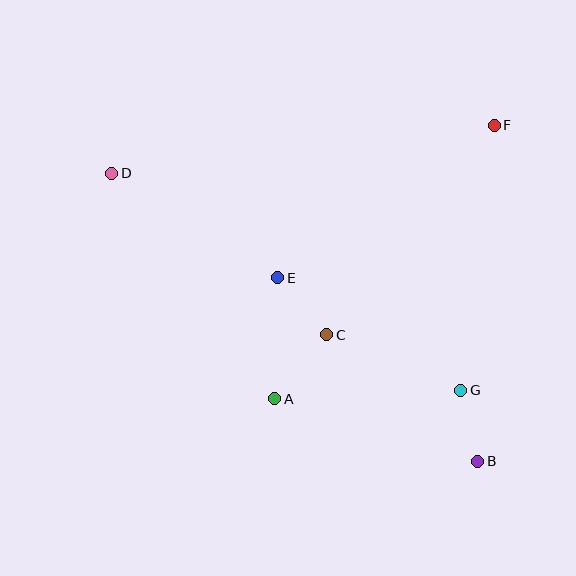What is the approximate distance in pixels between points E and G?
The distance between E and G is approximately 215 pixels.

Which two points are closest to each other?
Points B and G are closest to each other.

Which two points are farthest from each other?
Points B and D are farthest from each other.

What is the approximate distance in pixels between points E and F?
The distance between E and F is approximately 265 pixels.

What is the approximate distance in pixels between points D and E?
The distance between D and E is approximately 196 pixels.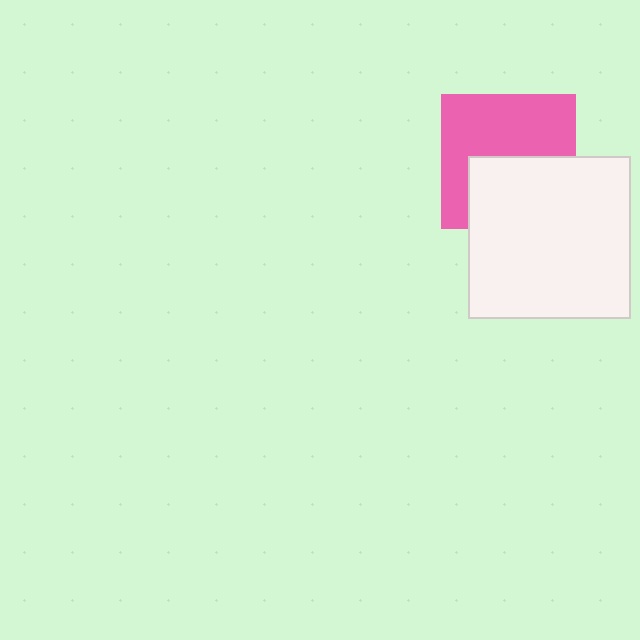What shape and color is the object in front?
The object in front is a white square.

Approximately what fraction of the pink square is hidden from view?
Roughly 44% of the pink square is hidden behind the white square.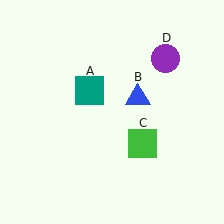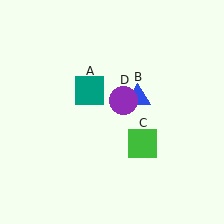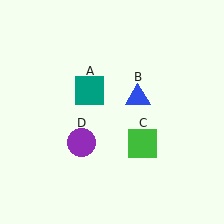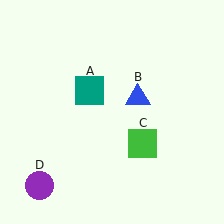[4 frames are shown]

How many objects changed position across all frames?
1 object changed position: purple circle (object D).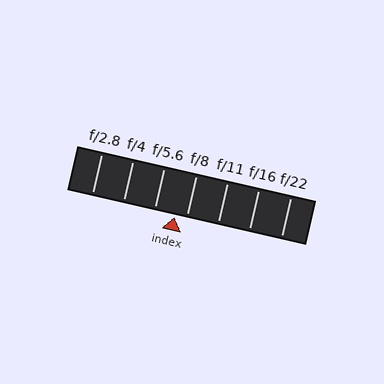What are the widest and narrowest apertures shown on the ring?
The widest aperture shown is f/2.8 and the narrowest is f/22.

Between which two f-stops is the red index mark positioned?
The index mark is between f/5.6 and f/8.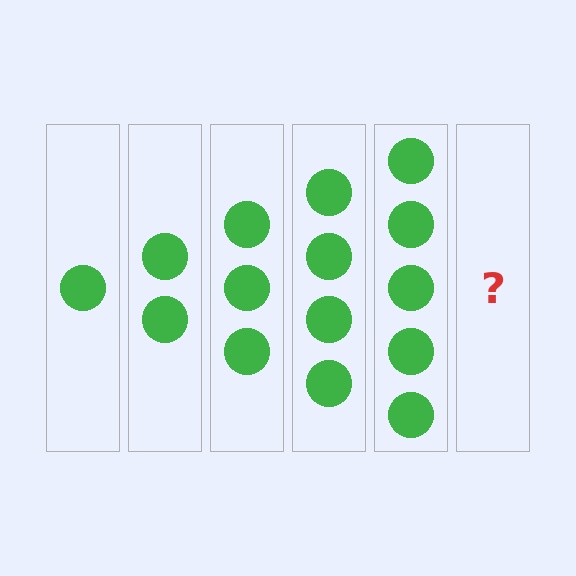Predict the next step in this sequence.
The next step is 6 circles.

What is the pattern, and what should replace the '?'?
The pattern is that each step adds one more circle. The '?' should be 6 circles.